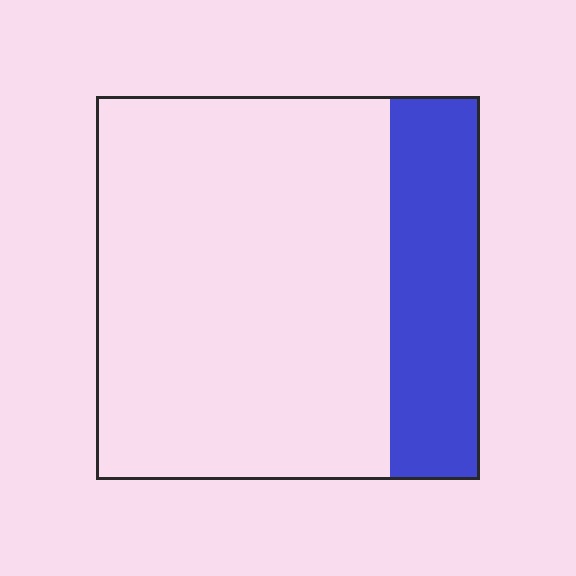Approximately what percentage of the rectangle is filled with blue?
Approximately 25%.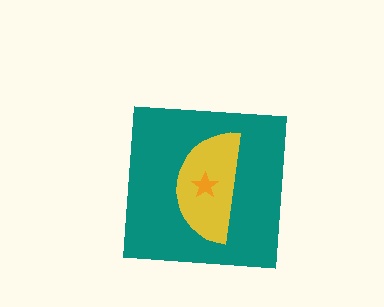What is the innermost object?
The orange star.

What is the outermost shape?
The teal square.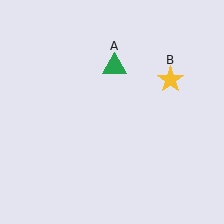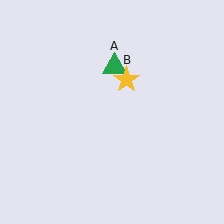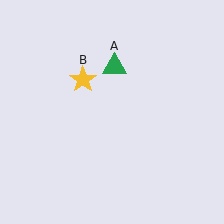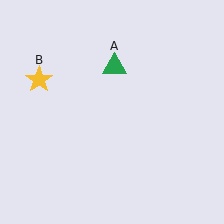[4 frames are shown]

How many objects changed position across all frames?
1 object changed position: yellow star (object B).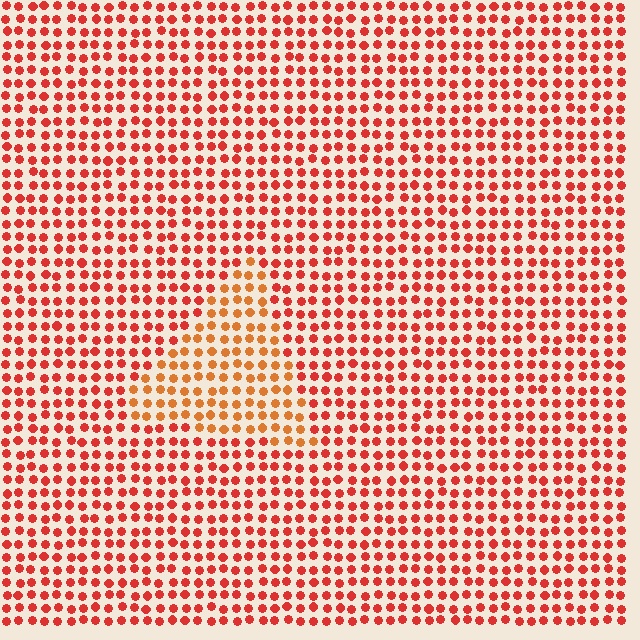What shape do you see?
I see a triangle.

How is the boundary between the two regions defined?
The boundary is defined purely by a slight shift in hue (about 25 degrees). Spacing, size, and orientation are identical on both sides.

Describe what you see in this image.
The image is filled with small red elements in a uniform arrangement. A triangle-shaped region is visible where the elements are tinted to a slightly different hue, forming a subtle color boundary.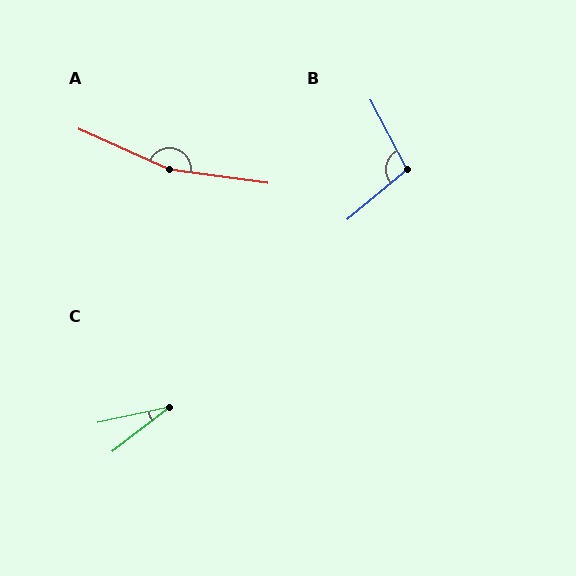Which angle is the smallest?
C, at approximately 25 degrees.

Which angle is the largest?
A, at approximately 164 degrees.